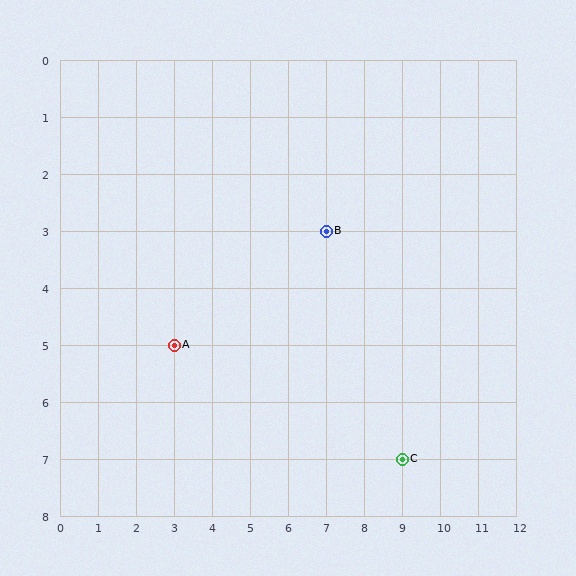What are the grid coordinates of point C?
Point C is at grid coordinates (9, 7).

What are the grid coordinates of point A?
Point A is at grid coordinates (3, 5).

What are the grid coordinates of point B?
Point B is at grid coordinates (7, 3).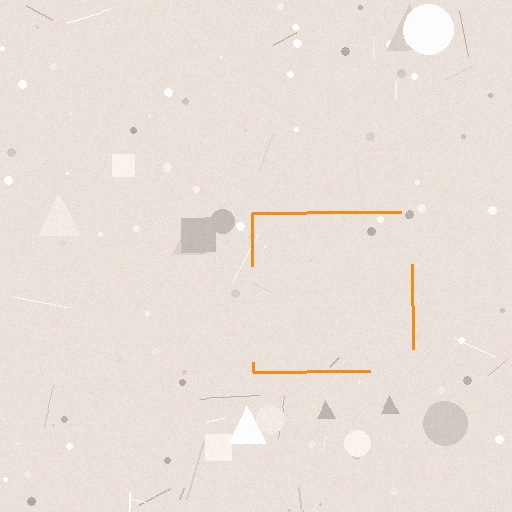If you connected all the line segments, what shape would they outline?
They would outline a square.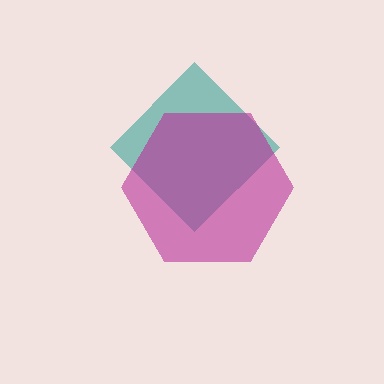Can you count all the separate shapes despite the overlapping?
Yes, there are 2 separate shapes.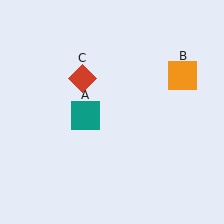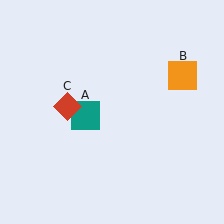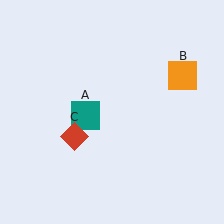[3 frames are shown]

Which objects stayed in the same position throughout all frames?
Teal square (object A) and orange square (object B) remained stationary.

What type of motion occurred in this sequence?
The red diamond (object C) rotated counterclockwise around the center of the scene.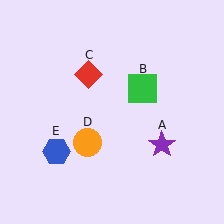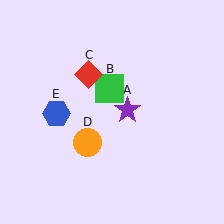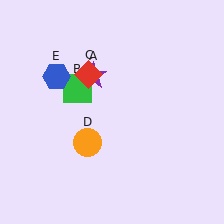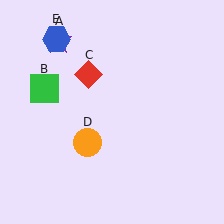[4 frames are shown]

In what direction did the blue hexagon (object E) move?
The blue hexagon (object E) moved up.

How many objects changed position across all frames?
3 objects changed position: purple star (object A), green square (object B), blue hexagon (object E).